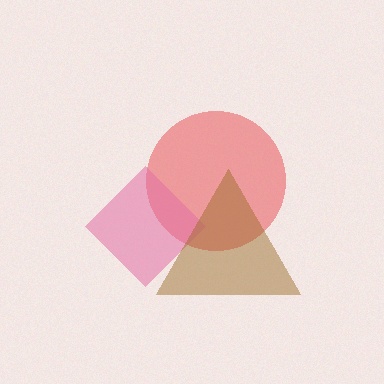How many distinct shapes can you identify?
There are 3 distinct shapes: a red circle, a pink diamond, a brown triangle.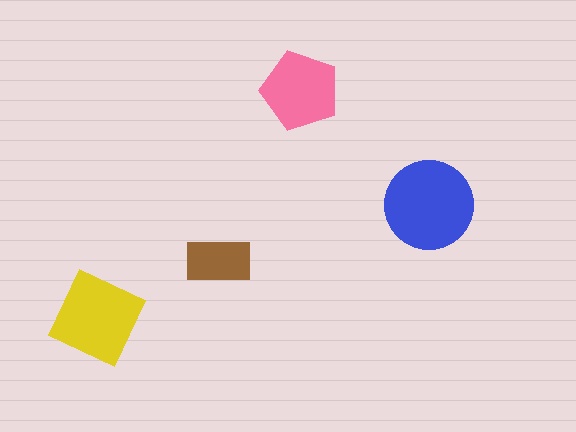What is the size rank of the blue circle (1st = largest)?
1st.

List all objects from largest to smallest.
The blue circle, the yellow diamond, the pink pentagon, the brown rectangle.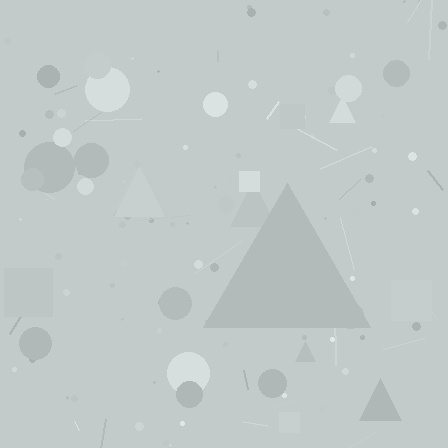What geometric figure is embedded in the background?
A triangle is embedded in the background.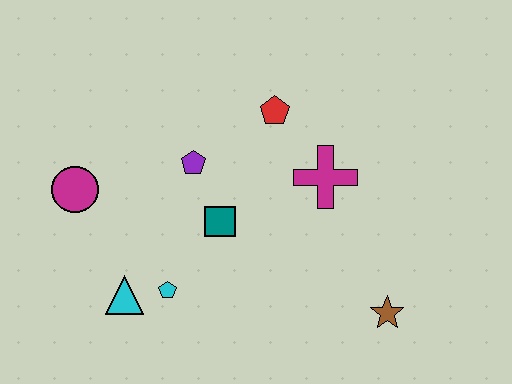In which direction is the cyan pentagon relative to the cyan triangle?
The cyan pentagon is to the right of the cyan triangle.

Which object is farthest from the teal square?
The brown star is farthest from the teal square.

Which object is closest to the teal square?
The purple pentagon is closest to the teal square.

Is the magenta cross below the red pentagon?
Yes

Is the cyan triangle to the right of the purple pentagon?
No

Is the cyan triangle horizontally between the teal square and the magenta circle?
Yes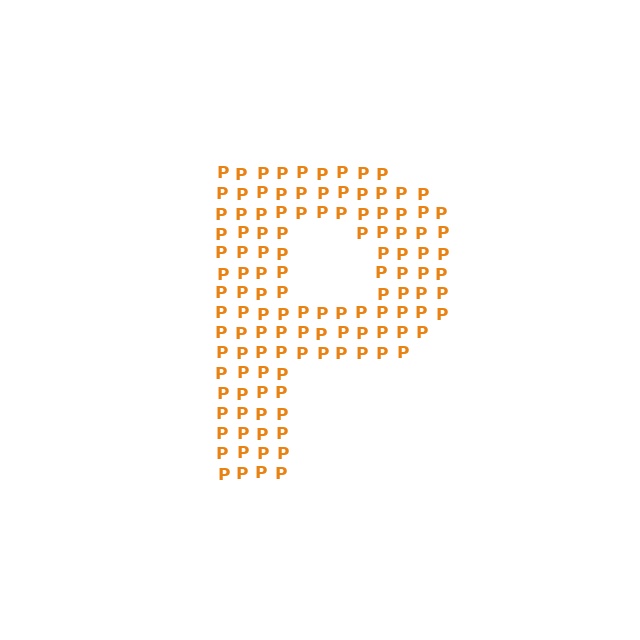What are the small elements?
The small elements are letter P's.